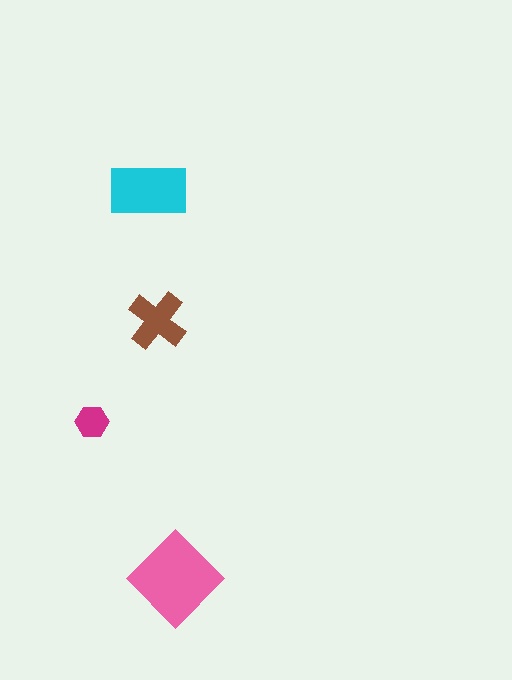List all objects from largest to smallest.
The pink diamond, the cyan rectangle, the brown cross, the magenta hexagon.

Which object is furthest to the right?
The pink diamond is rightmost.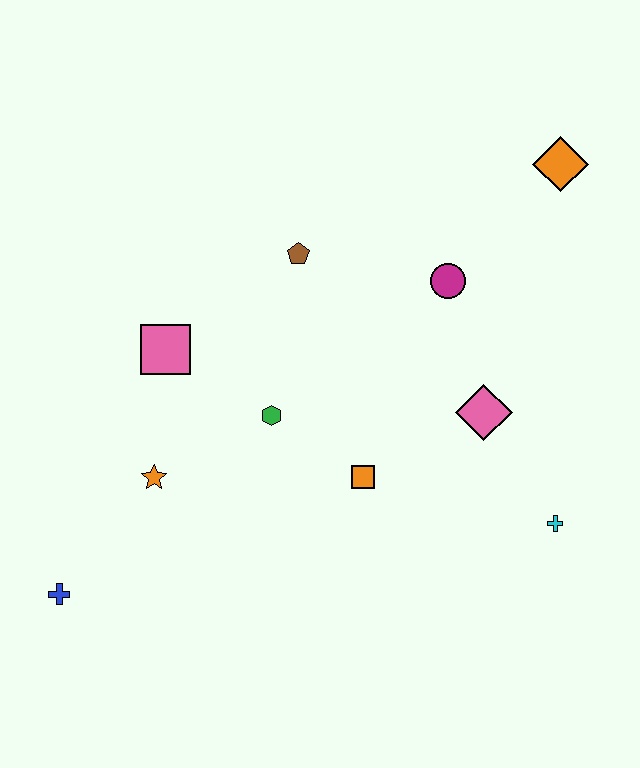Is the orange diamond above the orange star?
Yes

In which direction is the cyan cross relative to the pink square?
The cyan cross is to the right of the pink square.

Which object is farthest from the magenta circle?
The blue cross is farthest from the magenta circle.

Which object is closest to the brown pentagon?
The magenta circle is closest to the brown pentagon.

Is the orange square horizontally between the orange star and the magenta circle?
Yes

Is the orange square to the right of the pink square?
Yes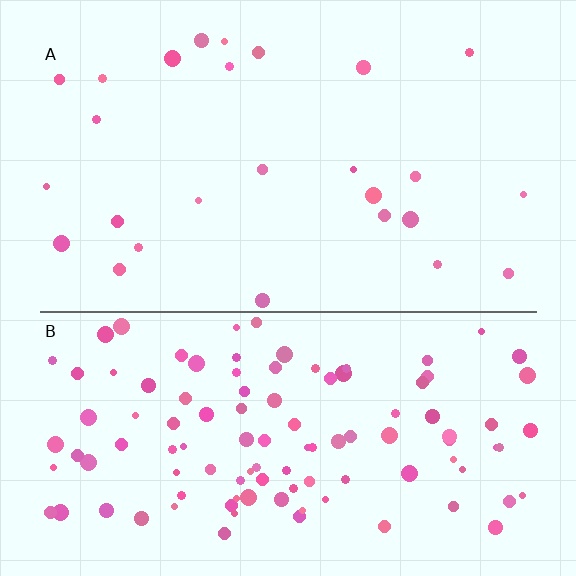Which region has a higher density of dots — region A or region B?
B (the bottom).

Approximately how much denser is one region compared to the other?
Approximately 4.2× — region B over region A.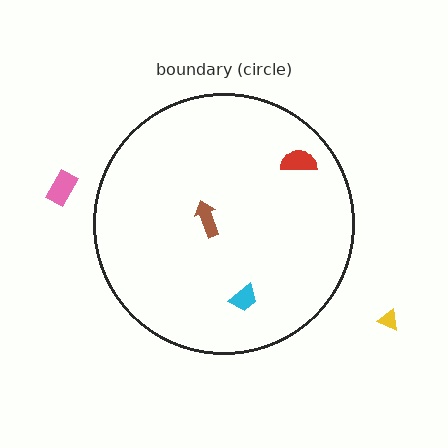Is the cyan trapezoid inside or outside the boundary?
Inside.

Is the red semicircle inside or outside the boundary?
Inside.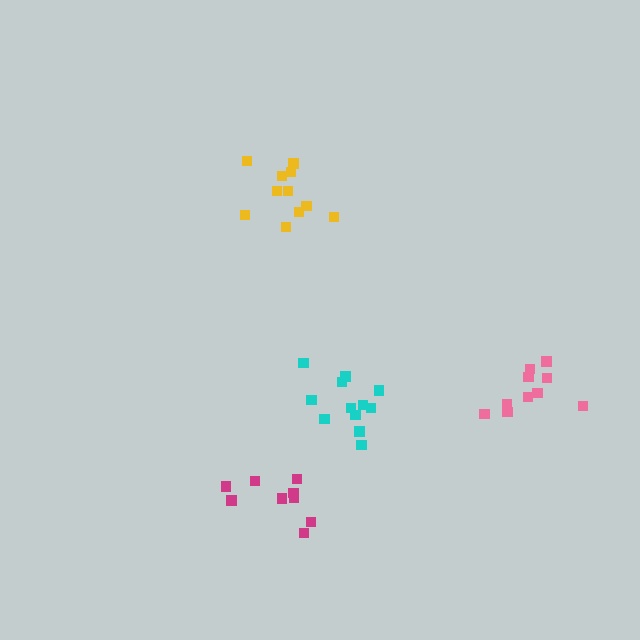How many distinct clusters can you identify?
There are 4 distinct clusters.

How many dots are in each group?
Group 1: 10 dots, Group 2: 9 dots, Group 3: 11 dots, Group 4: 12 dots (42 total).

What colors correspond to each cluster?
The clusters are colored: pink, magenta, yellow, cyan.